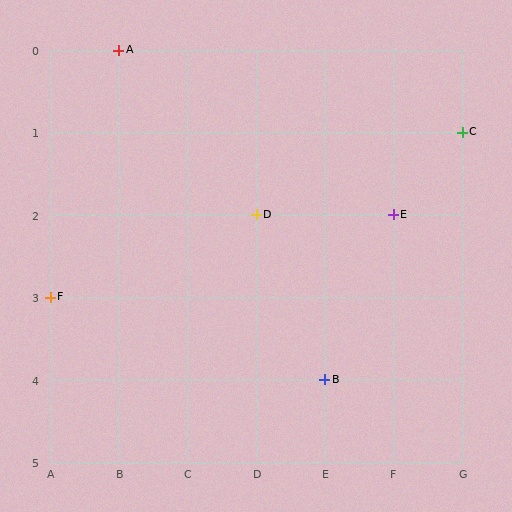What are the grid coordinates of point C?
Point C is at grid coordinates (G, 1).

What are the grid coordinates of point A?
Point A is at grid coordinates (B, 0).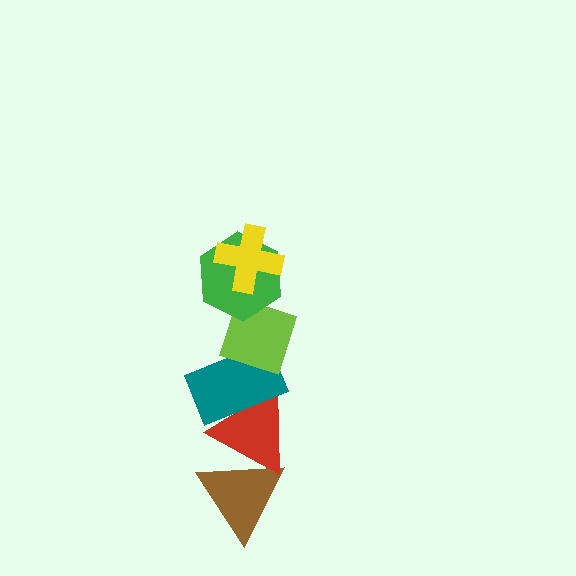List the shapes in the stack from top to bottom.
From top to bottom: the yellow cross, the green hexagon, the lime diamond, the teal rectangle, the red triangle, the brown triangle.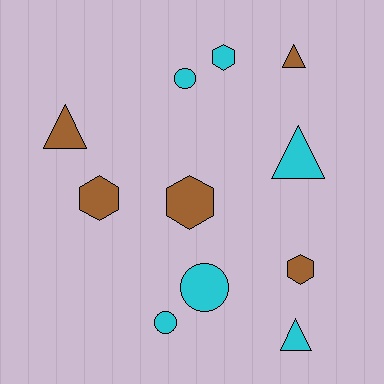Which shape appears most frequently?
Triangle, with 4 objects.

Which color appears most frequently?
Cyan, with 6 objects.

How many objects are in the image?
There are 11 objects.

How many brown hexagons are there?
There are 3 brown hexagons.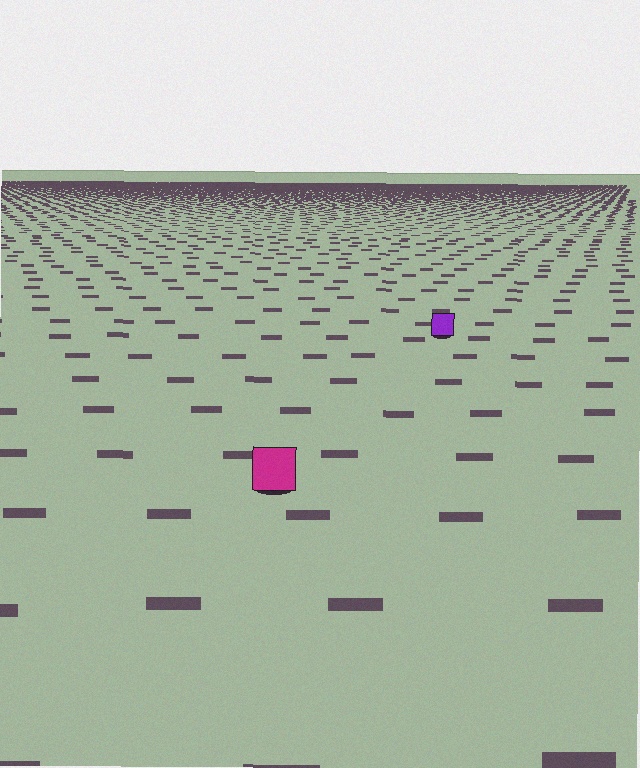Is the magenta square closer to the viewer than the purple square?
Yes. The magenta square is closer — you can tell from the texture gradient: the ground texture is coarser near it.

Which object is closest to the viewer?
The magenta square is closest. The texture marks near it are larger and more spread out.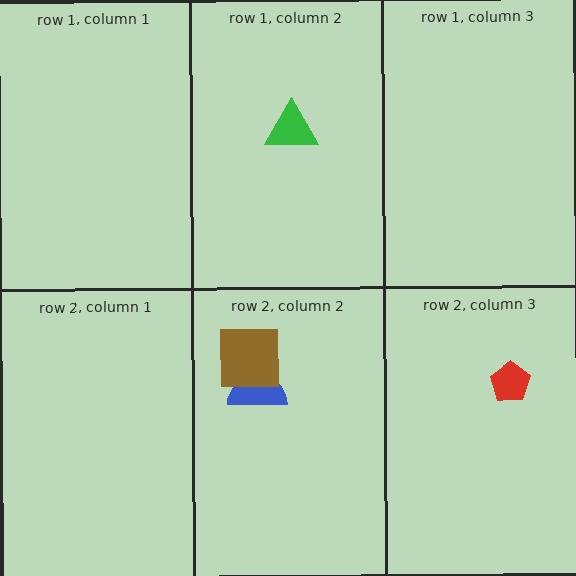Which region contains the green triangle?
The row 1, column 2 region.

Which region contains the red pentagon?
The row 2, column 3 region.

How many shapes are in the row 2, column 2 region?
2.